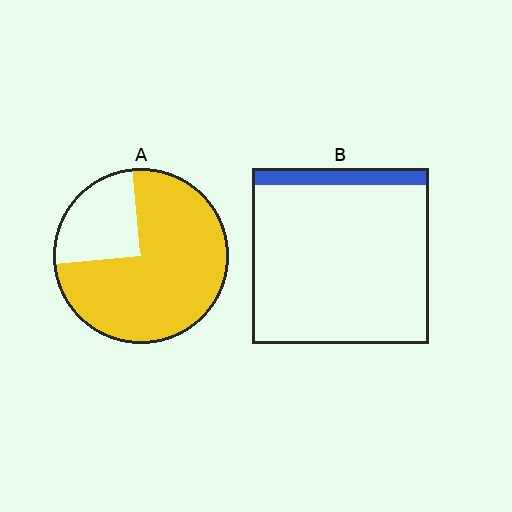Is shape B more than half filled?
No.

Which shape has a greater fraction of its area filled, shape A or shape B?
Shape A.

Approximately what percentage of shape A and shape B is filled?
A is approximately 75% and B is approximately 10%.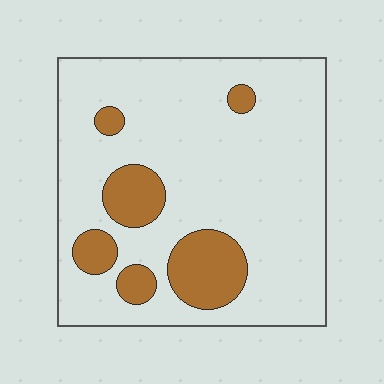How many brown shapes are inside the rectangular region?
6.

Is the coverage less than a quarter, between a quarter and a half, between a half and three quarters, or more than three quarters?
Less than a quarter.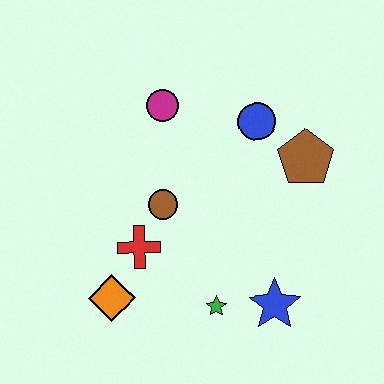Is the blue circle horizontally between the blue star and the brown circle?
Yes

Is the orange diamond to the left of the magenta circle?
Yes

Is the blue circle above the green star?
Yes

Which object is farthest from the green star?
The magenta circle is farthest from the green star.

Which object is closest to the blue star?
The green star is closest to the blue star.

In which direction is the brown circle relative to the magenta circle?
The brown circle is below the magenta circle.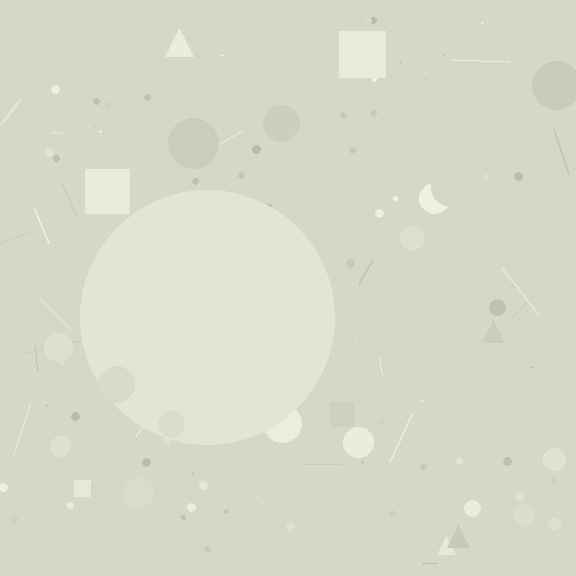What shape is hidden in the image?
A circle is hidden in the image.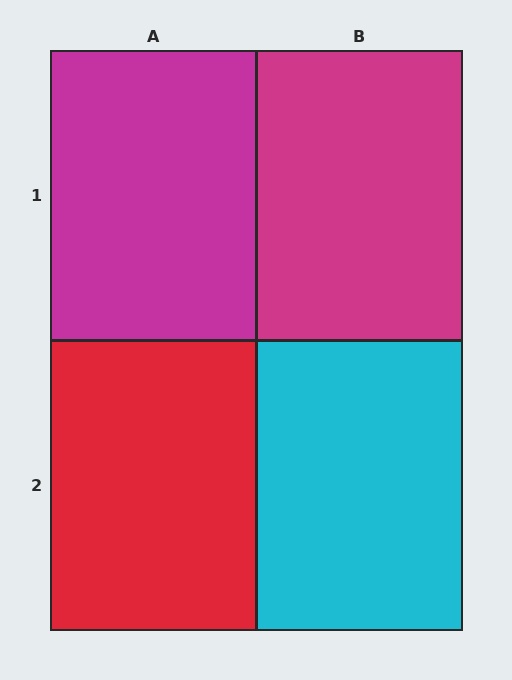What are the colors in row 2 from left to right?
Red, cyan.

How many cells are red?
1 cell is red.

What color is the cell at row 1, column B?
Magenta.